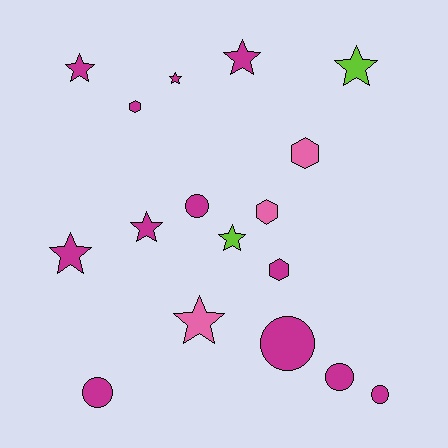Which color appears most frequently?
Magenta, with 12 objects.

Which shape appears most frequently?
Star, with 8 objects.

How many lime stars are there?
There are 2 lime stars.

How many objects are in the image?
There are 17 objects.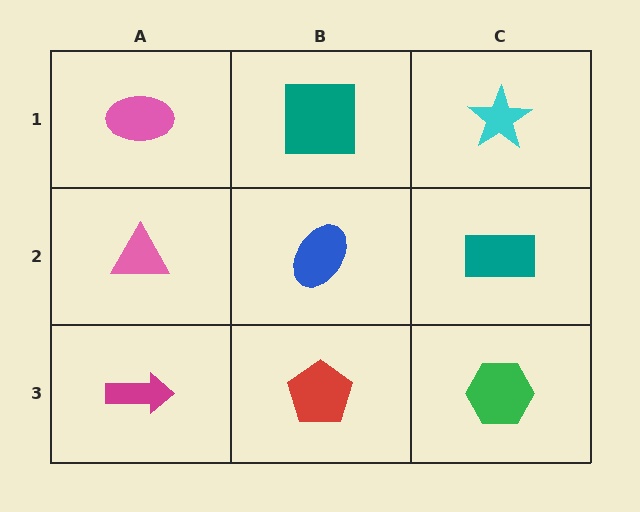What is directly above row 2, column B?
A teal square.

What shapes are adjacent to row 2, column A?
A pink ellipse (row 1, column A), a magenta arrow (row 3, column A), a blue ellipse (row 2, column B).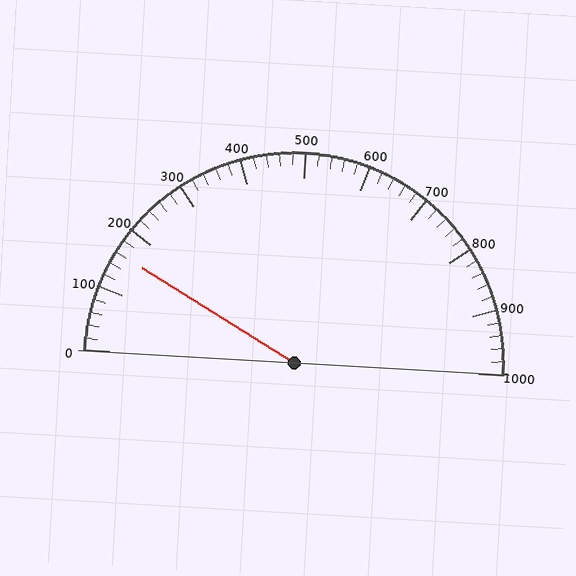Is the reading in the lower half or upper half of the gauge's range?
The reading is in the lower half of the range (0 to 1000).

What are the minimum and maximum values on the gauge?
The gauge ranges from 0 to 1000.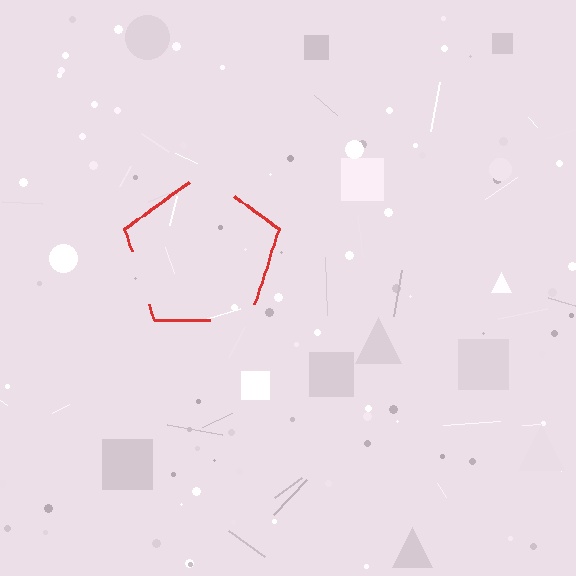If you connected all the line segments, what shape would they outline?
They would outline a pentagon.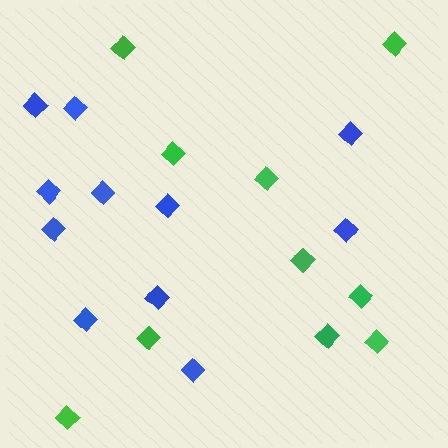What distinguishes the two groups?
There are 2 groups: one group of blue diamonds (11) and one group of green diamonds (10).